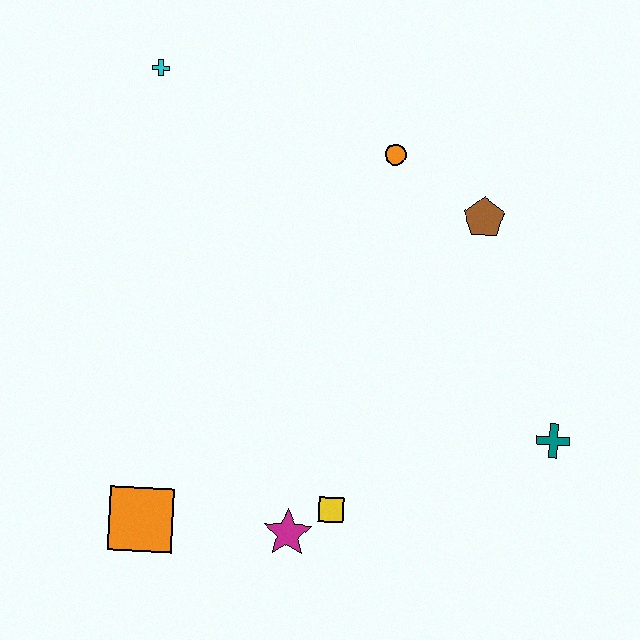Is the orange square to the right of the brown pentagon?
No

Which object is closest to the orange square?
The magenta star is closest to the orange square.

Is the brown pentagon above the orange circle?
No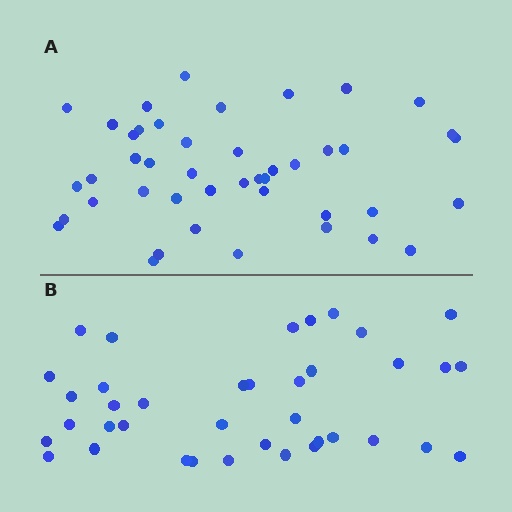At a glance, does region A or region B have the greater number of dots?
Region A (the top region) has more dots.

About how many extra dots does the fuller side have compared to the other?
Region A has about 6 more dots than region B.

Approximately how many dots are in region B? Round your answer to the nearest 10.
About 40 dots. (The exact count is 38, which rounds to 40.)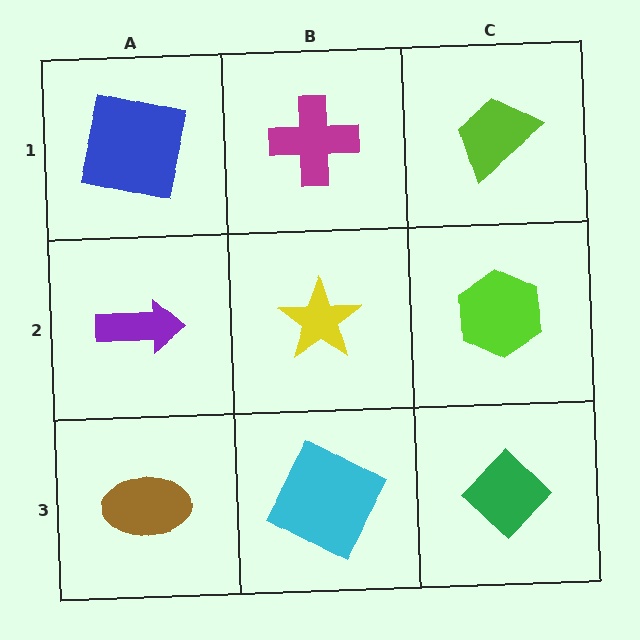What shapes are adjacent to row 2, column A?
A blue square (row 1, column A), a brown ellipse (row 3, column A), a yellow star (row 2, column B).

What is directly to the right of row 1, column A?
A magenta cross.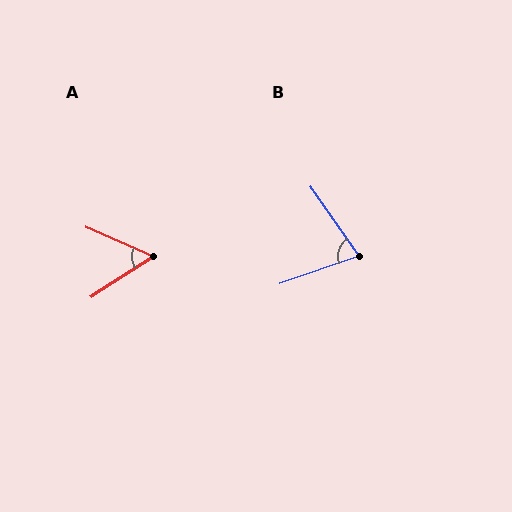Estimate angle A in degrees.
Approximately 56 degrees.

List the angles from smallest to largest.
A (56°), B (74°).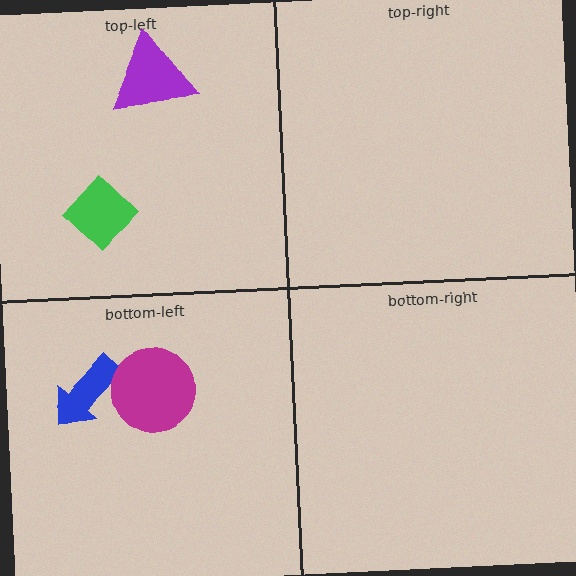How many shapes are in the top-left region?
2.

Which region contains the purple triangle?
The top-left region.